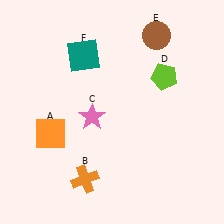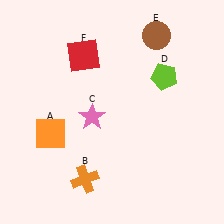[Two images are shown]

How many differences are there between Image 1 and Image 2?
There is 1 difference between the two images.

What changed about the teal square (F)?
In Image 1, F is teal. In Image 2, it changed to red.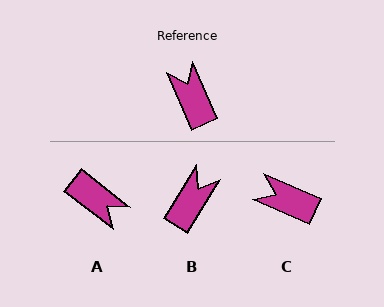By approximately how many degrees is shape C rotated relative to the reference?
Approximately 44 degrees counter-clockwise.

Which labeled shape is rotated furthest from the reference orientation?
A, about 151 degrees away.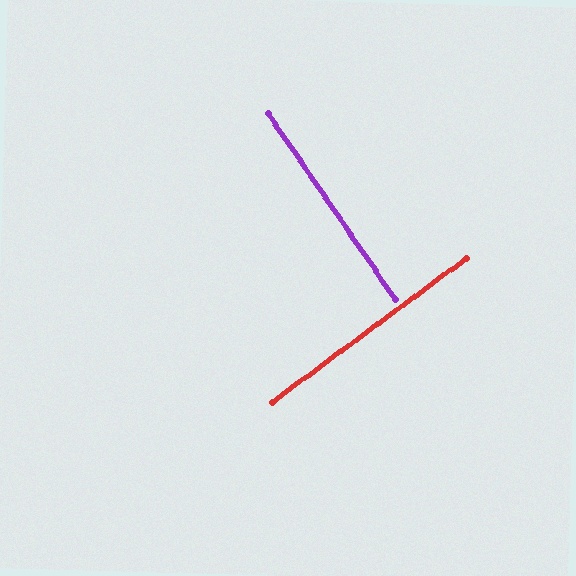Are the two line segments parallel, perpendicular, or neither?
Perpendicular — they meet at approximately 88°.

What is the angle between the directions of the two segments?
Approximately 88 degrees.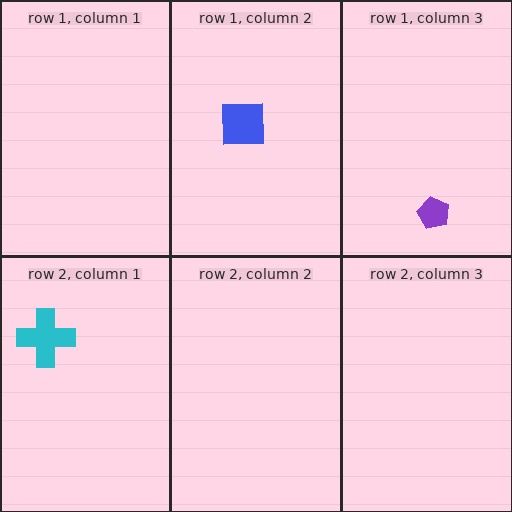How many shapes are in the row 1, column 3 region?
1.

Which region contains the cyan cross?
The row 2, column 1 region.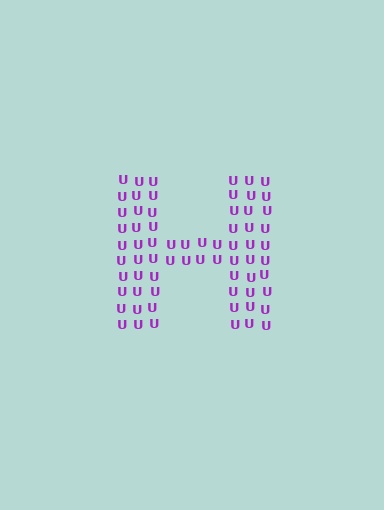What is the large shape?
The large shape is the letter H.